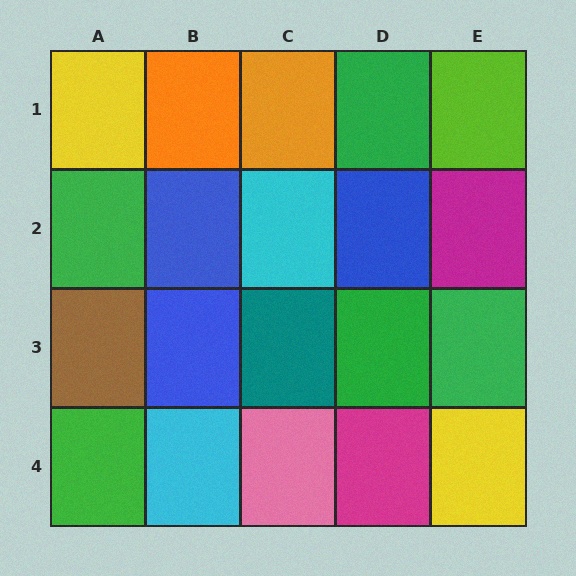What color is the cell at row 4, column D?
Magenta.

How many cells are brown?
1 cell is brown.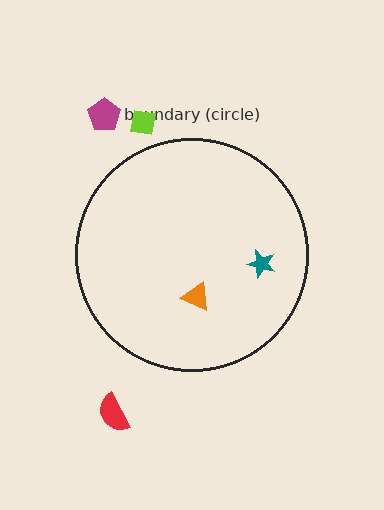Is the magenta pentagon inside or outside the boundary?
Outside.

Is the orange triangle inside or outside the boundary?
Inside.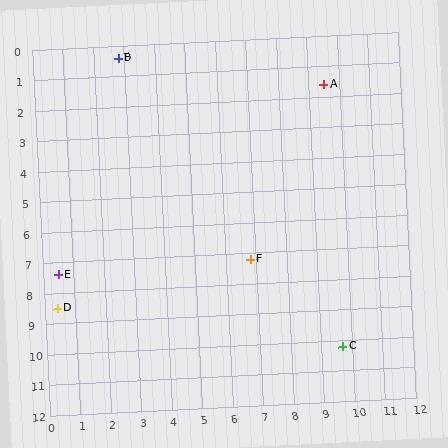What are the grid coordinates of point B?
Point B is at approximately (2.8, 0.4).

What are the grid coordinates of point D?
Point D is at approximately (0.4, 8.5).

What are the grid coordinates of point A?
Point A is at approximately (9.5, 1.6).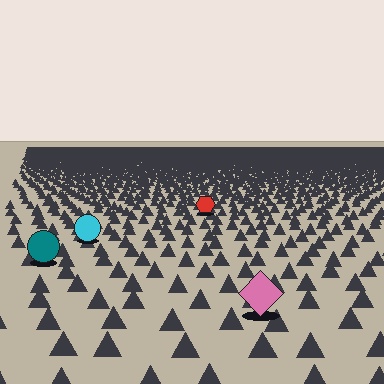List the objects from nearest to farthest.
From nearest to farthest: the pink diamond, the teal circle, the cyan circle, the red hexagon.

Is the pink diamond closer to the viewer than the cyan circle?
Yes. The pink diamond is closer — you can tell from the texture gradient: the ground texture is coarser near it.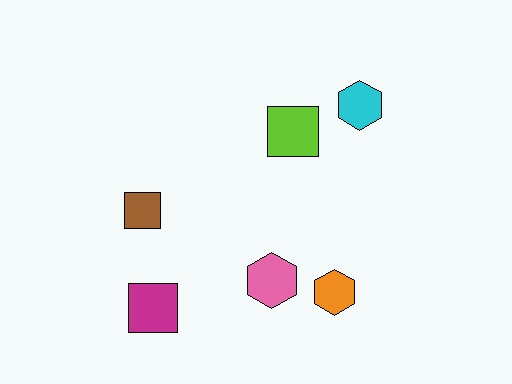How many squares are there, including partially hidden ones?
There are 3 squares.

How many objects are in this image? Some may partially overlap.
There are 6 objects.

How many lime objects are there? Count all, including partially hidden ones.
There is 1 lime object.